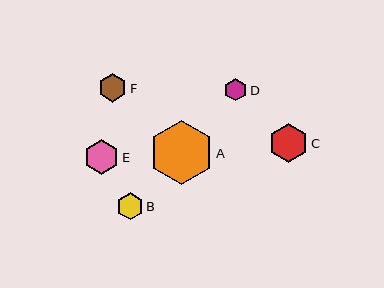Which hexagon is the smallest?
Hexagon D is the smallest with a size of approximately 23 pixels.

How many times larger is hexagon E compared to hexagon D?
Hexagon E is approximately 1.6 times the size of hexagon D.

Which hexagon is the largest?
Hexagon A is the largest with a size of approximately 64 pixels.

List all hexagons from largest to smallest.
From largest to smallest: A, C, E, F, B, D.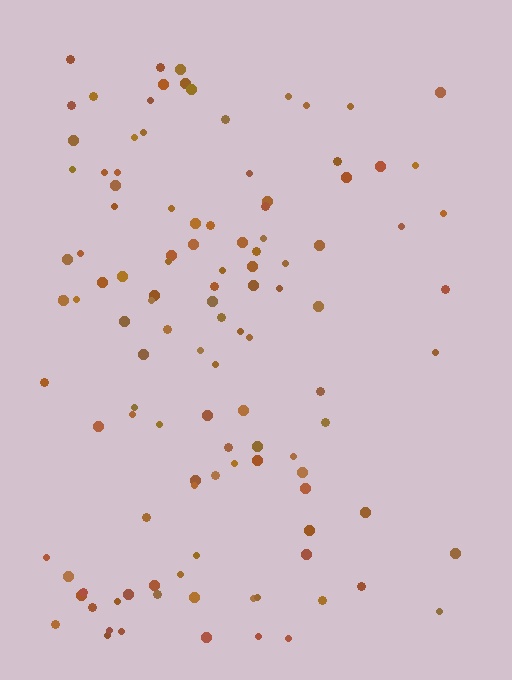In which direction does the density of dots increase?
From right to left, with the left side densest.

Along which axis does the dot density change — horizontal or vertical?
Horizontal.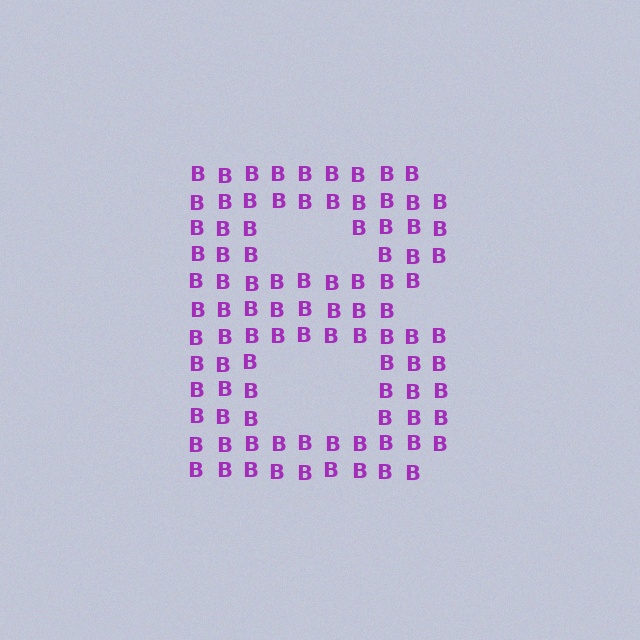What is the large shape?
The large shape is the letter B.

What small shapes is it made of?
It is made of small letter B's.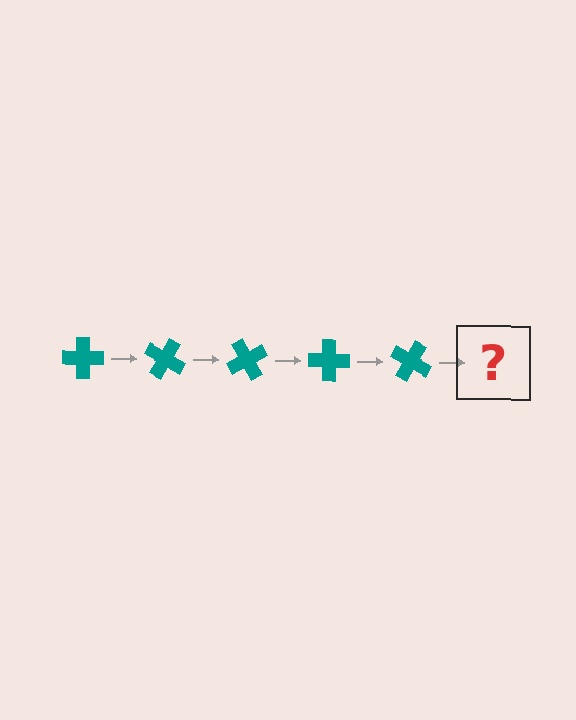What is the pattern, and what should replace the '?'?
The pattern is that the cross rotates 30 degrees each step. The '?' should be a teal cross rotated 150 degrees.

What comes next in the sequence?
The next element should be a teal cross rotated 150 degrees.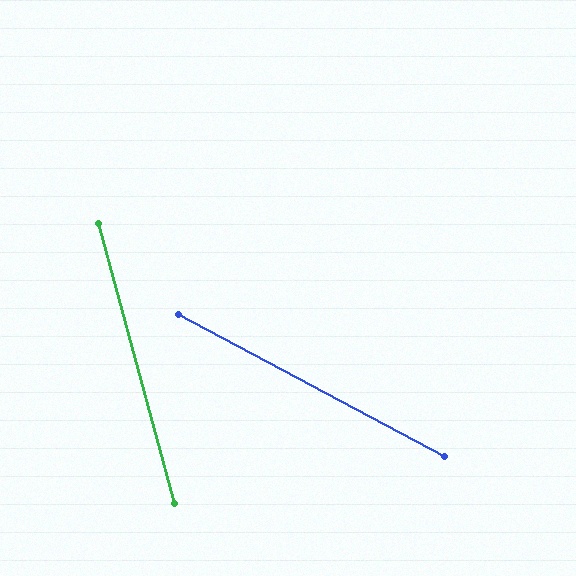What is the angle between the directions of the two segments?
Approximately 47 degrees.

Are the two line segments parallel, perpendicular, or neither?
Neither parallel nor perpendicular — they differ by about 47°.